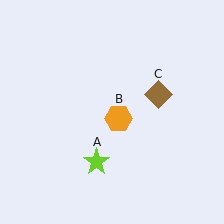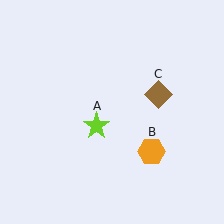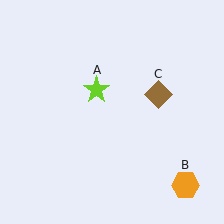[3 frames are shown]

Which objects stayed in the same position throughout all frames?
Brown diamond (object C) remained stationary.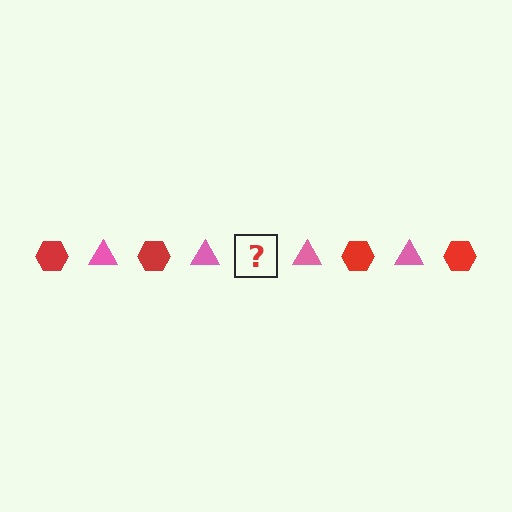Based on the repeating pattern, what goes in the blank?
The blank should be a red hexagon.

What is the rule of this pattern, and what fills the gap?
The rule is that the pattern alternates between red hexagon and pink triangle. The gap should be filled with a red hexagon.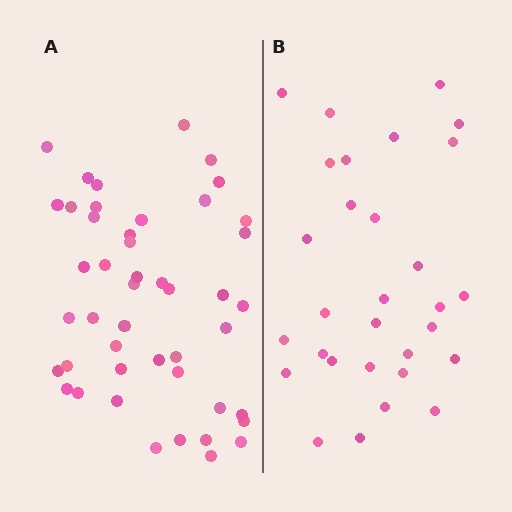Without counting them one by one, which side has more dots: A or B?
Region A (the left region) has more dots.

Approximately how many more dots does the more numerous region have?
Region A has approximately 15 more dots than region B.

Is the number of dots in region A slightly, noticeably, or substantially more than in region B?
Region A has substantially more. The ratio is roughly 1.5 to 1.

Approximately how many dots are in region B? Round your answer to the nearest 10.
About 30 dots.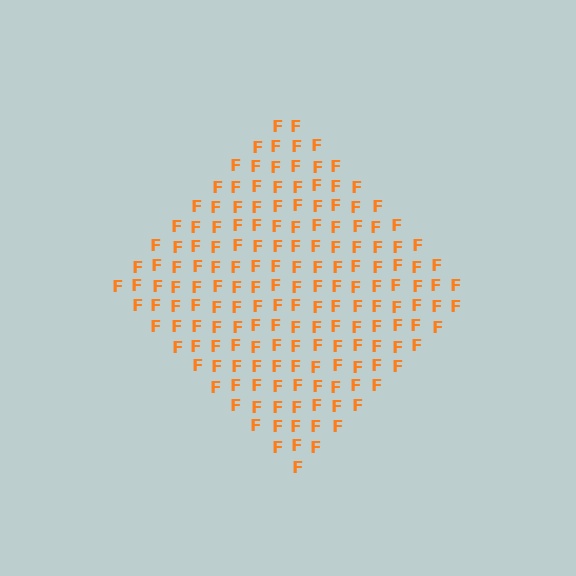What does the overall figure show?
The overall figure shows a diamond.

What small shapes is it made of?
It is made of small letter F's.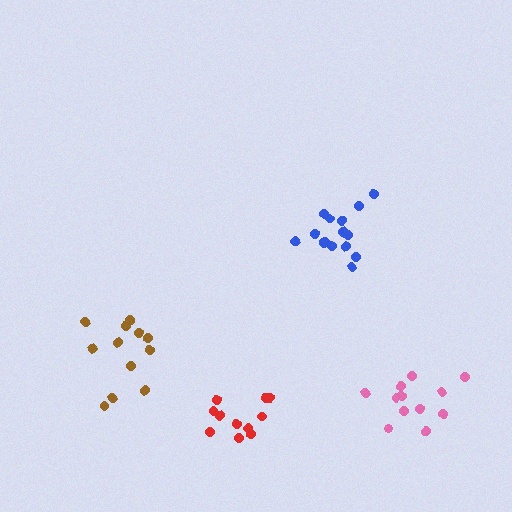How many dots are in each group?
Group 1: 12 dots, Group 2: 15 dots, Group 3: 12 dots, Group 4: 11 dots (50 total).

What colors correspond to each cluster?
The clusters are colored: pink, blue, brown, red.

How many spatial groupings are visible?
There are 4 spatial groupings.